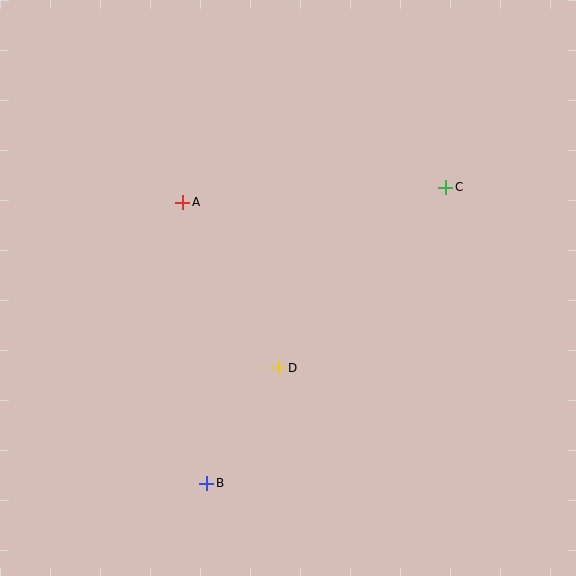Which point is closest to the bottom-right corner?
Point D is closest to the bottom-right corner.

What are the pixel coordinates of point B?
Point B is at (207, 483).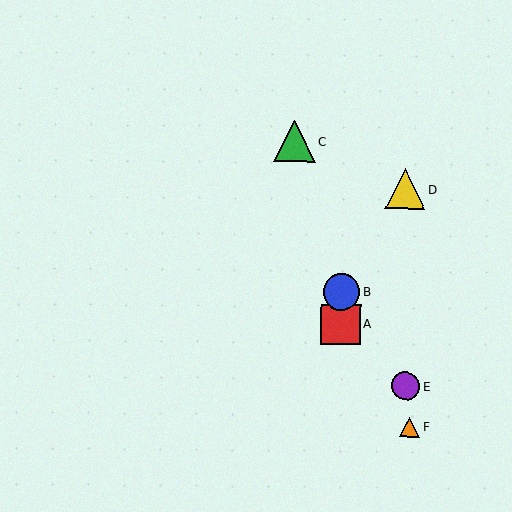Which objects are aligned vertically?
Objects A, B are aligned vertically.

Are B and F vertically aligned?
No, B is at x≈341 and F is at x≈410.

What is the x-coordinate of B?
Object B is at x≈341.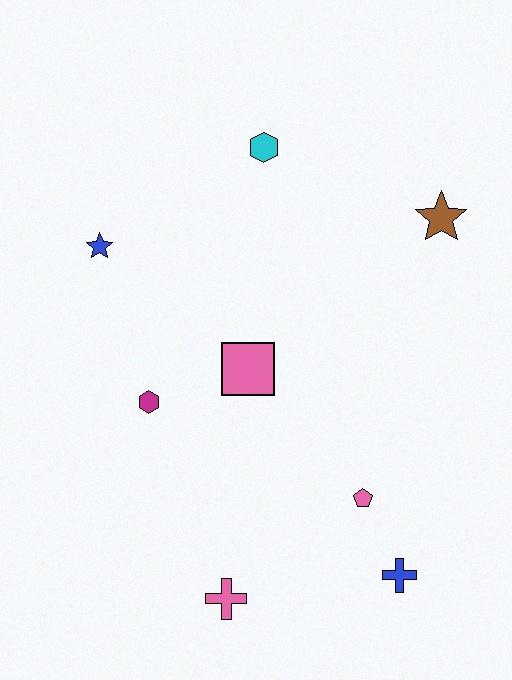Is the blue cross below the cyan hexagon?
Yes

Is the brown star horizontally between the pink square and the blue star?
No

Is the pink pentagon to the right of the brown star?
No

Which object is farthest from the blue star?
The blue cross is farthest from the blue star.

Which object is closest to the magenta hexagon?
The pink square is closest to the magenta hexagon.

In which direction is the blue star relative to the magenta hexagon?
The blue star is above the magenta hexagon.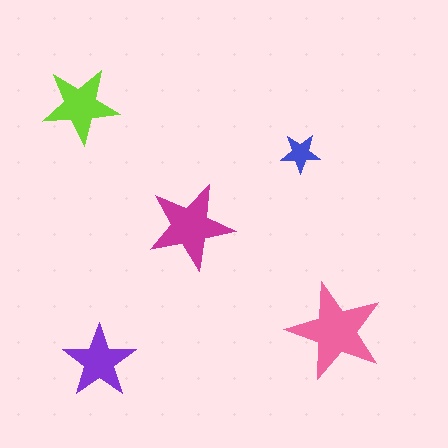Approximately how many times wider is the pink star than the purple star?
About 1.5 times wider.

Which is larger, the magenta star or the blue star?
The magenta one.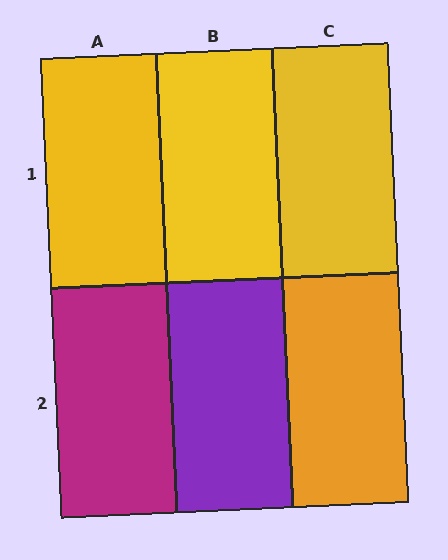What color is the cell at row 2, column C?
Orange.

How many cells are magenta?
1 cell is magenta.